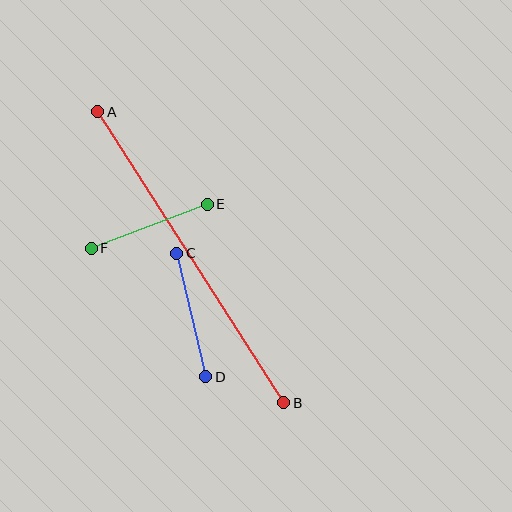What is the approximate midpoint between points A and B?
The midpoint is at approximately (191, 257) pixels.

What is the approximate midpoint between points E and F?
The midpoint is at approximately (149, 226) pixels.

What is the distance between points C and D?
The distance is approximately 126 pixels.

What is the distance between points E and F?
The distance is approximately 124 pixels.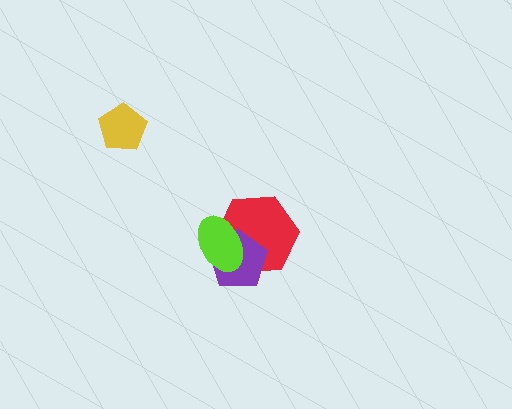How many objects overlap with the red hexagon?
2 objects overlap with the red hexagon.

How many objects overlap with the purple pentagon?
2 objects overlap with the purple pentagon.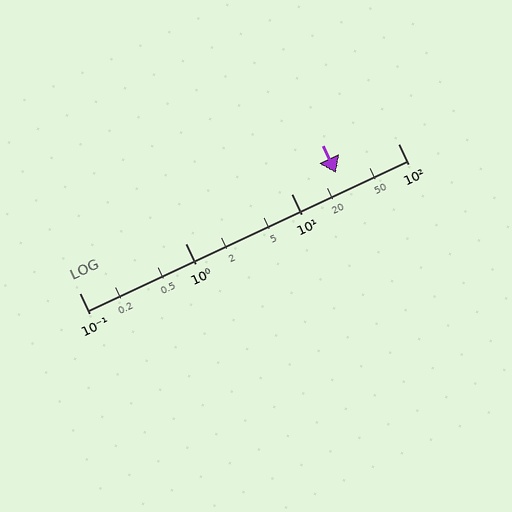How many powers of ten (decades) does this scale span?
The scale spans 3 decades, from 0.1 to 100.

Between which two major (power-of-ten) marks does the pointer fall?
The pointer is between 10 and 100.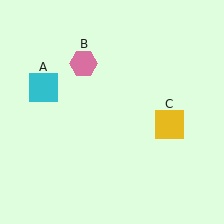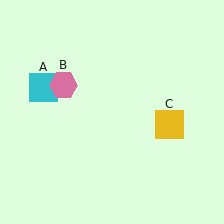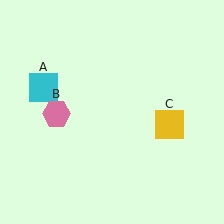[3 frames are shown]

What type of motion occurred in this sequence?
The pink hexagon (object B) rotated counterclockwise around the center of the scene.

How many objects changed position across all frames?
1 object changed position: pink hexagon (object B).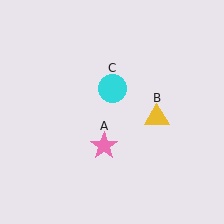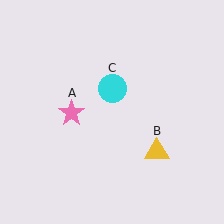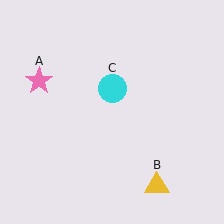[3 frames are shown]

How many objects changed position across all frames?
2 objects changed position: pink star (object A), yellow triangle (object B).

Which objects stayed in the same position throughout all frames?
Cyan circle (object C) remained stationary.